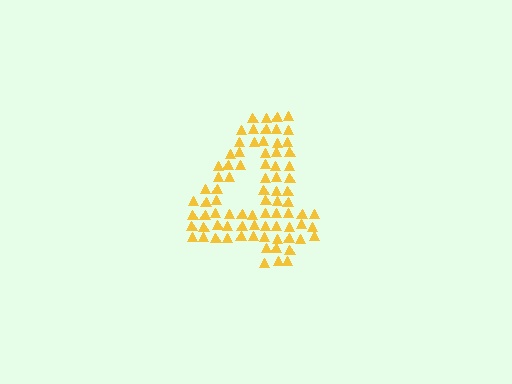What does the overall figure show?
The overall figure shows the digit 4.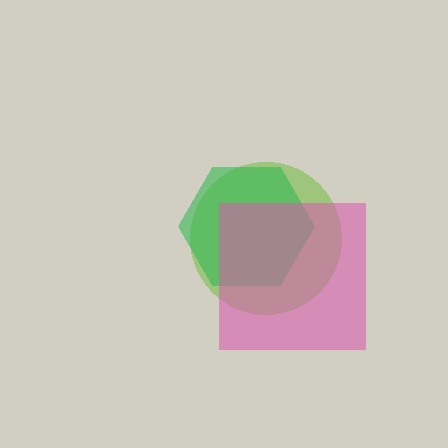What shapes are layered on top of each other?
The layered shapes are: a lime circle, a green hexagon, a pink square.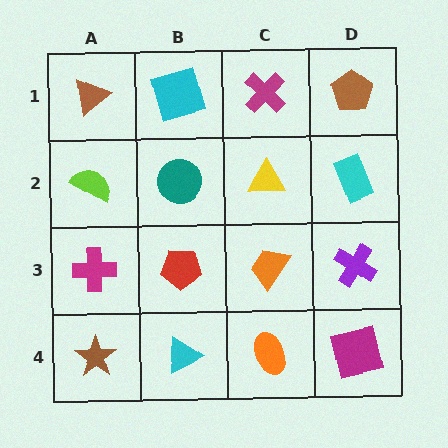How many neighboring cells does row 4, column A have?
2.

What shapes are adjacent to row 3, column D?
A cyan rectangle (row 2, column D), a magenta square (row 4, column D), an orange trapezoid (row 3, column C).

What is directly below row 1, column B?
A teal circle.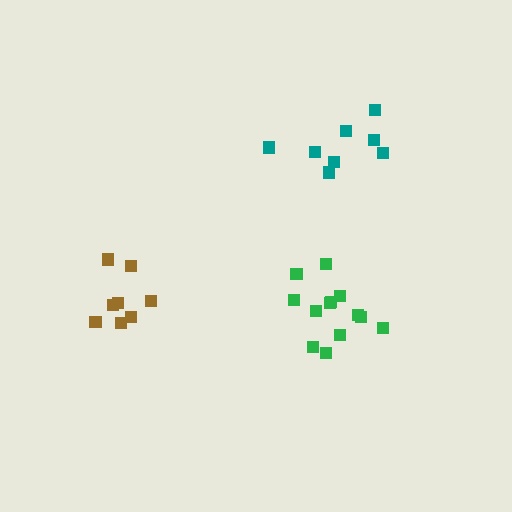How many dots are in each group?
Group 1: 8 dots, Group 2: 13 dots, Group 3: 8 dots (29 total).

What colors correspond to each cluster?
The clusters are colored: brown, green, teal.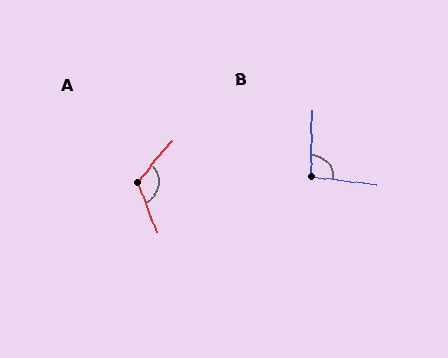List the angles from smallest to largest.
B (96°), A (119°).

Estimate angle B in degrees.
Approximately 96 degrees.